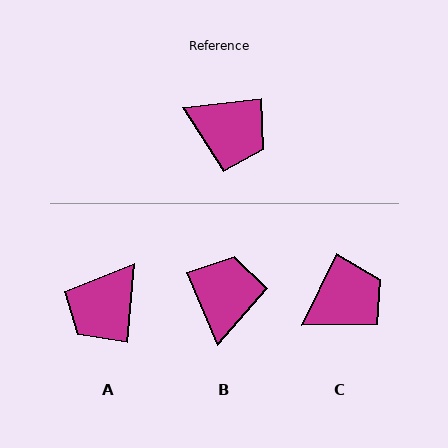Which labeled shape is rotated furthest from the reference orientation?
B, about 106 degrees away.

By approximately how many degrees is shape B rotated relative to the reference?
Approximately 106 degrees counter-clockwise.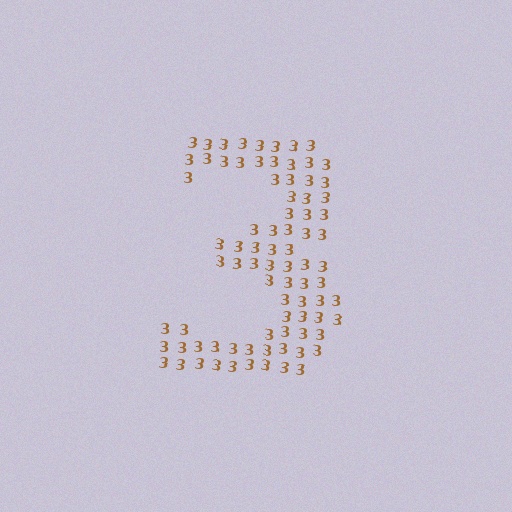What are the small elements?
The small elements are digit 3's.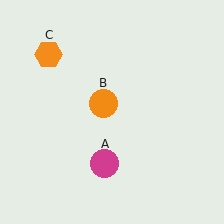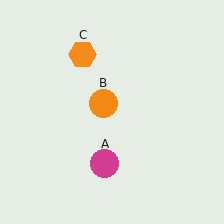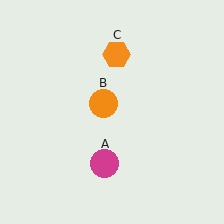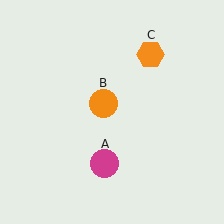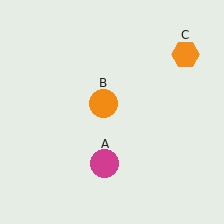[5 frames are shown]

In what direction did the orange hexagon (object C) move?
The orange hexagon (object C) moved right.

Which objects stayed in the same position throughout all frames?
Magenta circle (object A) and orange circle (object B) remained stationary.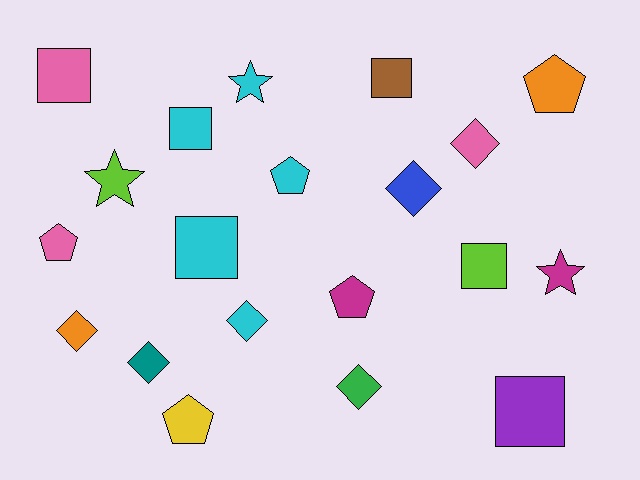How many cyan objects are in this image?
There are 5 cyan objects.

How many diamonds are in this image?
There are 6 diamonds.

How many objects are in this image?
There are 20 objects.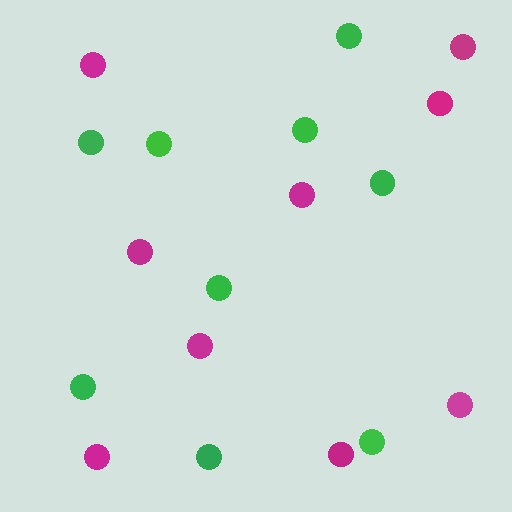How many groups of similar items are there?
There are 2 groups: one group of green circles (9) and one group of magenta circles (9).